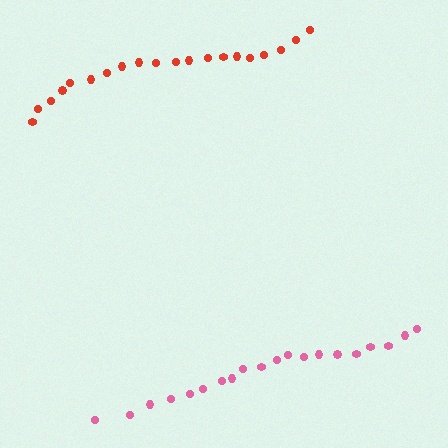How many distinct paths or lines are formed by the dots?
There are 2 distinct paths.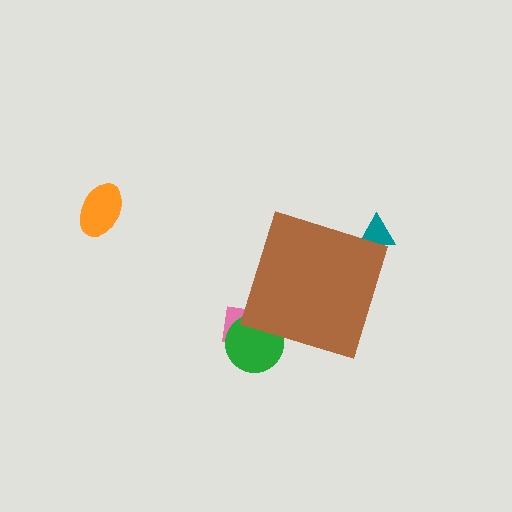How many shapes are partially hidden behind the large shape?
3 shapes are partially hidden.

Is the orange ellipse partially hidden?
No, the orange ellipse is fully visible.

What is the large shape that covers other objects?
A brown diamond.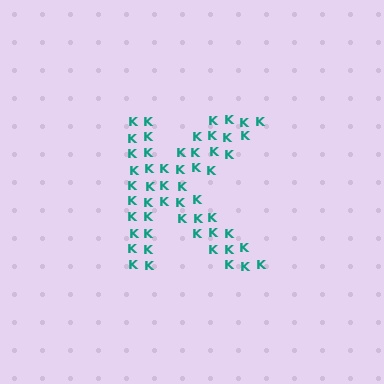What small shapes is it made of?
It is made of small letter K's.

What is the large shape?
The large shape is the letter K.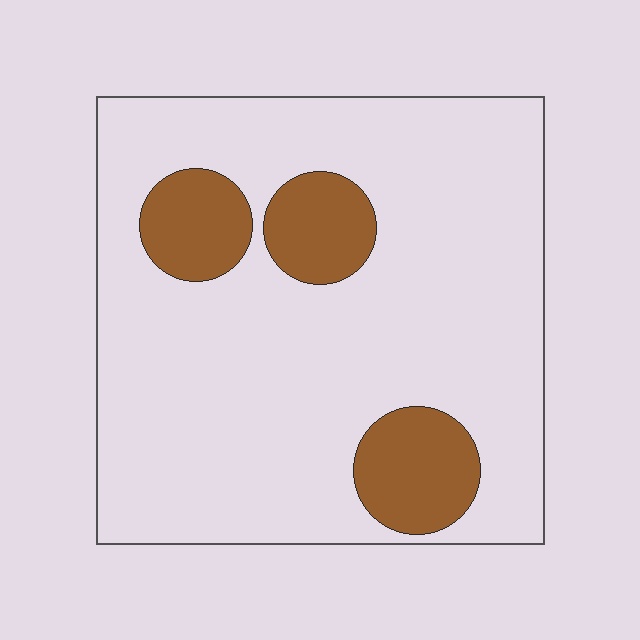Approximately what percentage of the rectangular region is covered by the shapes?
Approximately 15%.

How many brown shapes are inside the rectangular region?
3.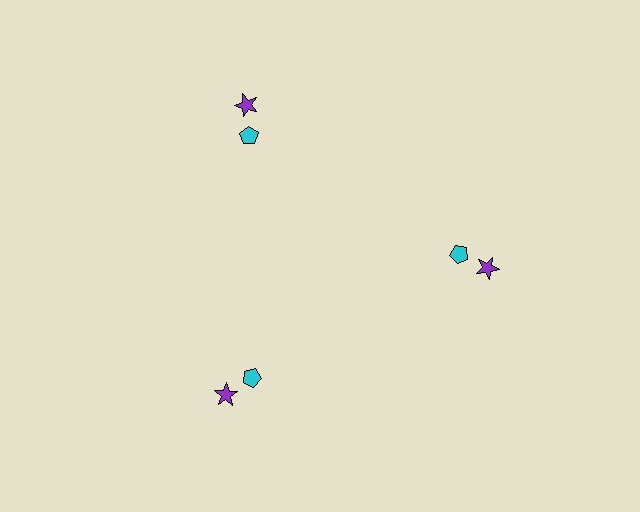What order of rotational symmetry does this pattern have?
This pattern has 3-fold rotational symmetry.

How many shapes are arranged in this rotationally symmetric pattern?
There are 6 shapes, arranged in 3 groups of 2.